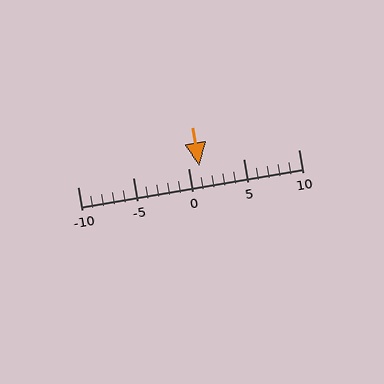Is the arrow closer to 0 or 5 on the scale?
The arrow is closer to 0.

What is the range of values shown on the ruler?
The ruler shows values from -10 to 10.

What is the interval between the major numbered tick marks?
The major tick marks are spaced 5 units apart.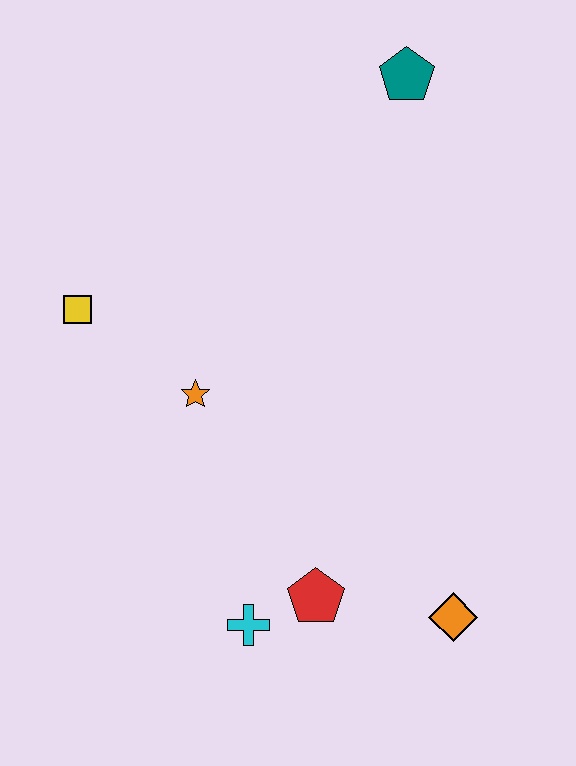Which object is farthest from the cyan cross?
The teal pentagon is farthest from the cyan cross.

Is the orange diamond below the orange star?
Yes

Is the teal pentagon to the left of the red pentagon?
No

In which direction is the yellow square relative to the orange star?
The yellow square is to the left of the orange star.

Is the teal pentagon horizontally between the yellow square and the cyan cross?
No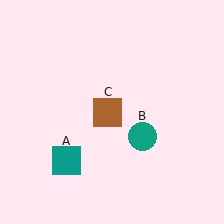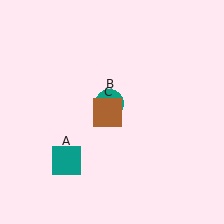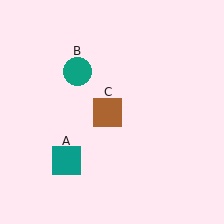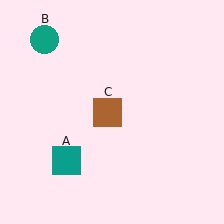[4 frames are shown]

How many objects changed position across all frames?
1 object changed position: teal circle (object B).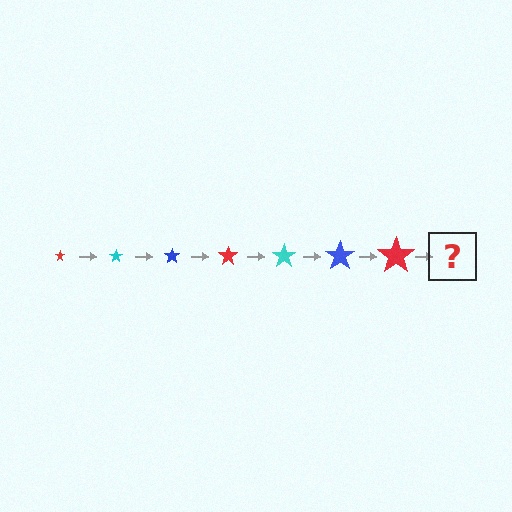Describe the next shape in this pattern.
It should be a cyan star, larger than the previous one.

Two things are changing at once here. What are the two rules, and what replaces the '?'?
The two rules are that the star grows larger each step and the color cycles through red, cyan, and blue. The '?' should be a cyan star, larger than the previous one.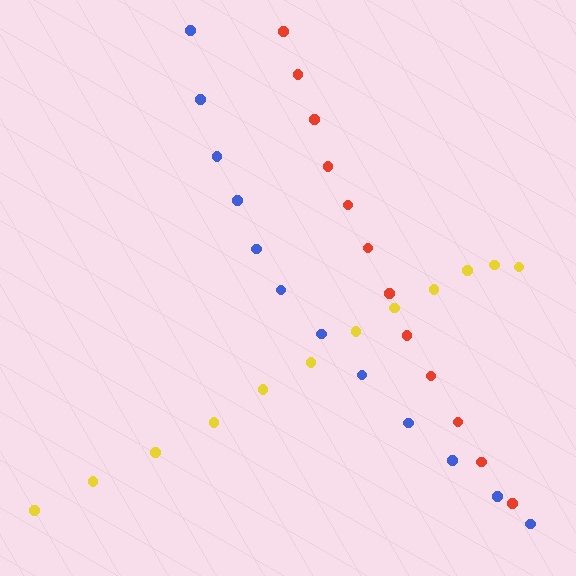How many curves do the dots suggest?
There are 3 distinct paths.